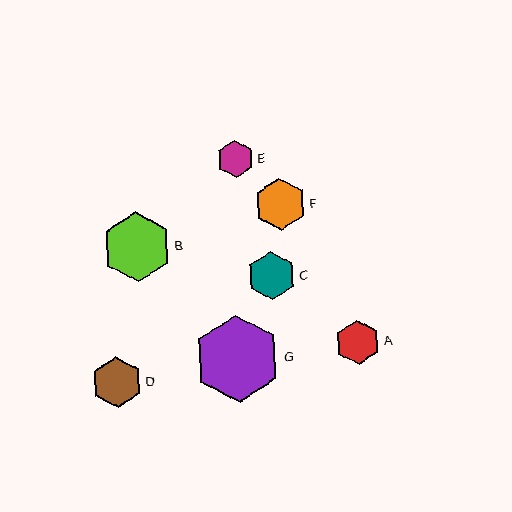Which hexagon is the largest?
Hexagon G is the largest with a size of approximately 87 pixels.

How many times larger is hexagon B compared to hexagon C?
Hexagon B is approximately 1.4 times the size of hexagon C.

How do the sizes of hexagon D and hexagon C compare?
Hexagon D and hexagon C are approximately the same size.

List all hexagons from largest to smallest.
From largest to smallest: G, B, F, D, C, A, E.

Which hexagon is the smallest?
Hexagon E is the smallest with a size of approximately 38 pixels.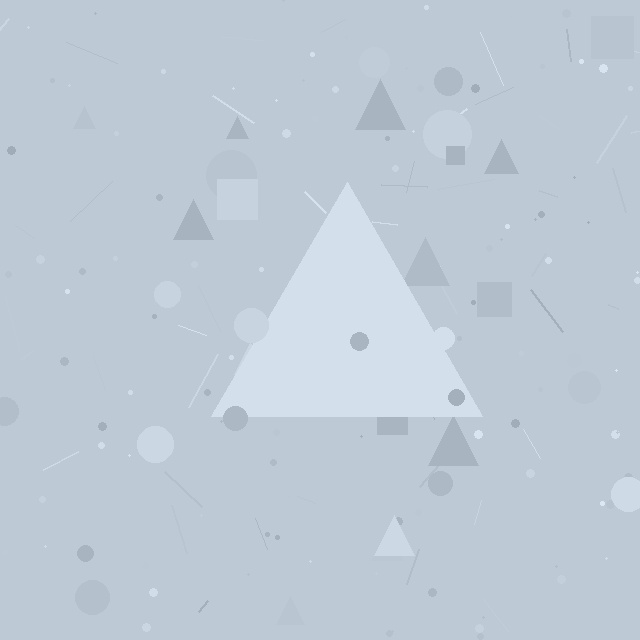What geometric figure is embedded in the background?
A triangle is embedded in the background.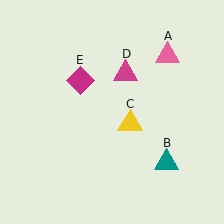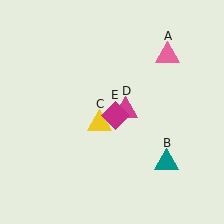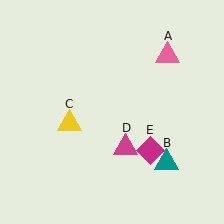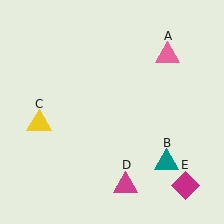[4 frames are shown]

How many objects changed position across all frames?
3 objects changed position: yellow triangle (object C), magenta triangle (object D), magenta diamond (object E).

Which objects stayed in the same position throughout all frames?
Pink triangle (object A) and teal triangle (object B) remained stationary.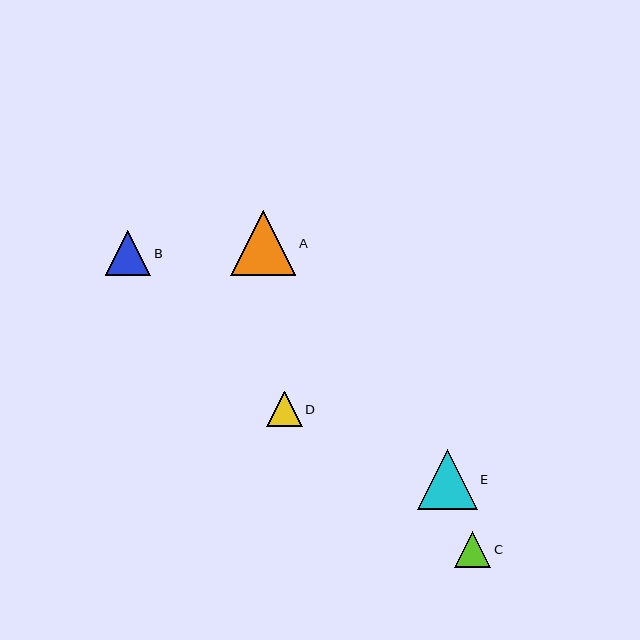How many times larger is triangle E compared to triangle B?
Triangle E is approximately 1.3 times the size of triangle B.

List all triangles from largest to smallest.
From largest to smallest: A, E, B, C, D.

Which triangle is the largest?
Triangle A is the largest with a size of approximately 65 pixels.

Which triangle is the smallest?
Triangle D is the smallest with a size of approximately 35 pixels.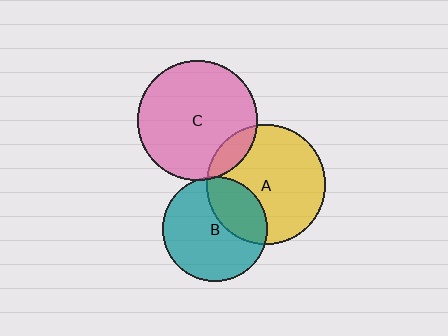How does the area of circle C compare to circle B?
Approximately 1.3 times.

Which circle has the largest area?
Circle C (pink).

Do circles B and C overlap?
Yes.